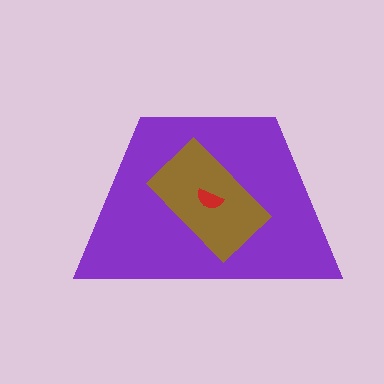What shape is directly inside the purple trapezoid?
The brown rectangle.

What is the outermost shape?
The purple trapezoid.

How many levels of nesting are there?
3.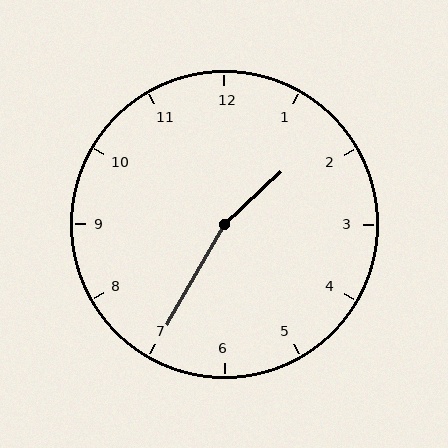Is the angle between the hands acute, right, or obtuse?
It is obtuse.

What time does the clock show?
1:35.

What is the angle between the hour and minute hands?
Approximately 162 degrees.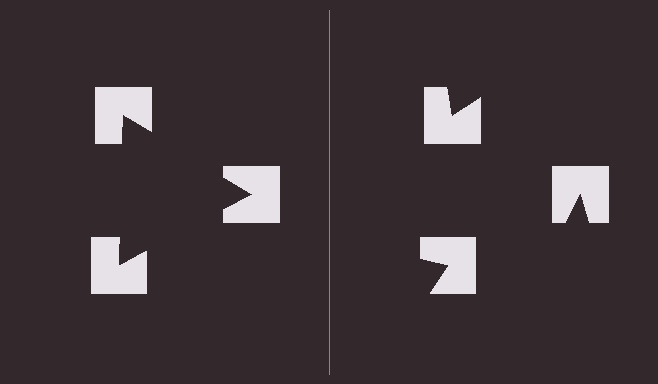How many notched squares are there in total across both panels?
6 — 3 on each side.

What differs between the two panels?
The notched squares are positioned identically on both sides; only the wedge orientations differ. On the left they align to a triangle; on the right they are misaligned.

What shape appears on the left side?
An illusory triangle.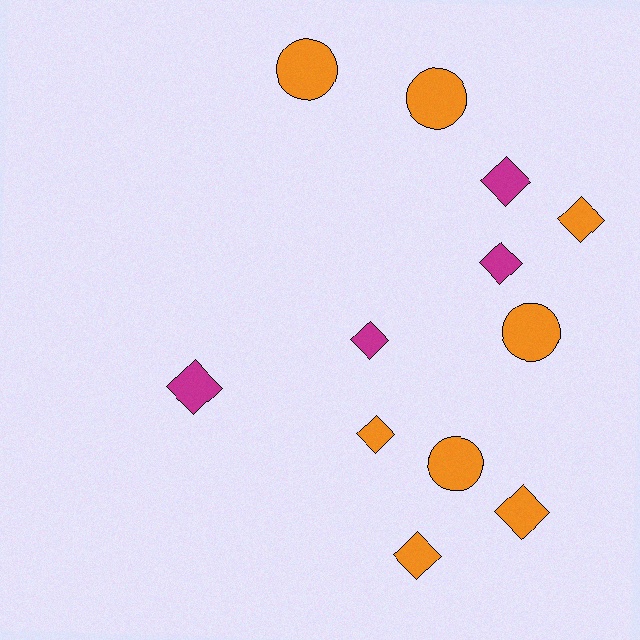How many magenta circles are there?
There are no magenta circles.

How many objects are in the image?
There are 12 objects.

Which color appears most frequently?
Orange, with 8 objects.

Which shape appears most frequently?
Diamond, with 8 objects.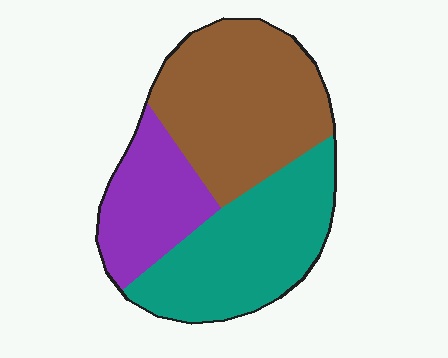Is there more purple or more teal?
Teal.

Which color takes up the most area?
Brown, at roughly 40%.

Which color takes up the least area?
Purple, at roughly 20%.